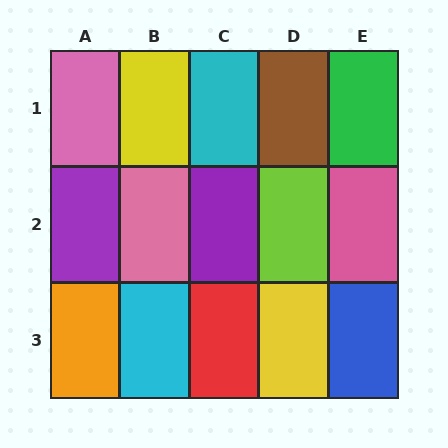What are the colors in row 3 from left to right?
Orange, cyan, red, yellow, blue.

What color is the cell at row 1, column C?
Cyan.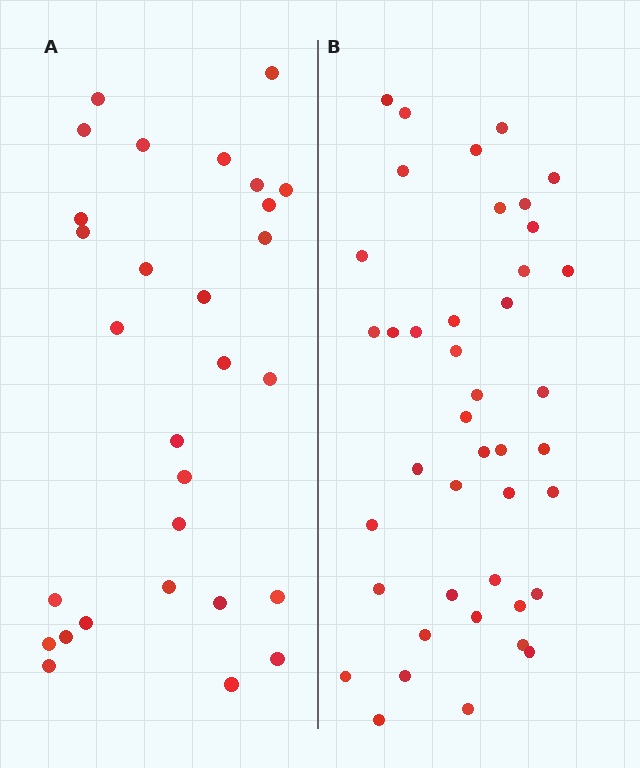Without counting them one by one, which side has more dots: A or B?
Region B (the right region) has more dots.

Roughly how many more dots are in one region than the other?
Region B has approximately 15 more dots than region A.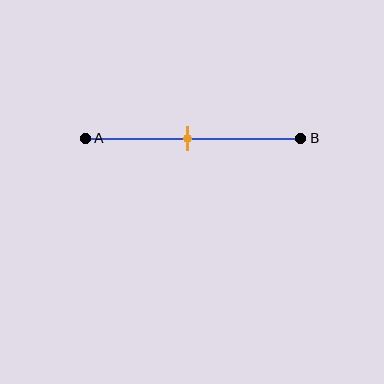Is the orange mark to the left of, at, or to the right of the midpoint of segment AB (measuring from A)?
The orange mark is approximately at the midpoint of segment AB.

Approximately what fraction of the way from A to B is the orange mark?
The orange mark is approximately 45% of the way from A to B.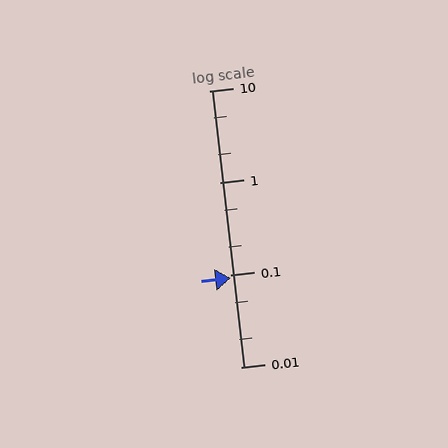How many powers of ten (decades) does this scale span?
The scale spans 3 decades, from 0.01 to 10.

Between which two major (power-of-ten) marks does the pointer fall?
The pointer is between 0.01 and 0.1.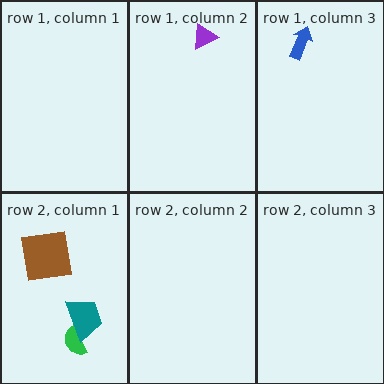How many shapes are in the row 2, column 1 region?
3.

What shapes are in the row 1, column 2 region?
The purple triangle.